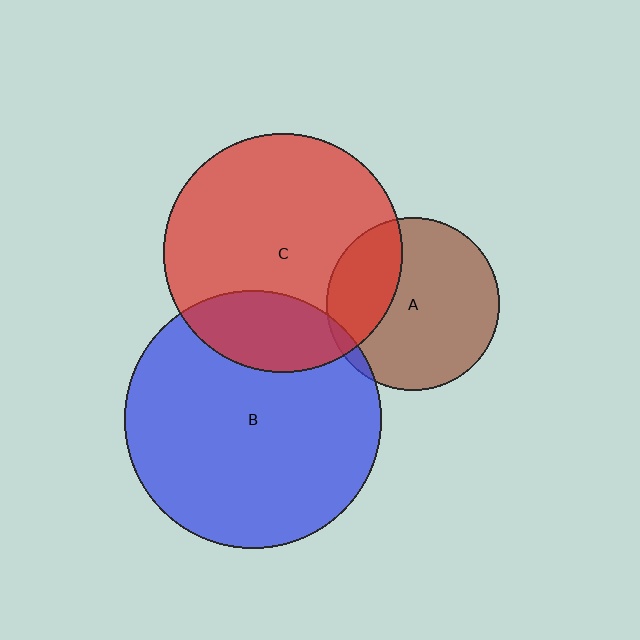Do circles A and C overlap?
Yes.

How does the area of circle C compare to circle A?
Approximately 1.9 times.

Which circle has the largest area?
Circle B (blue).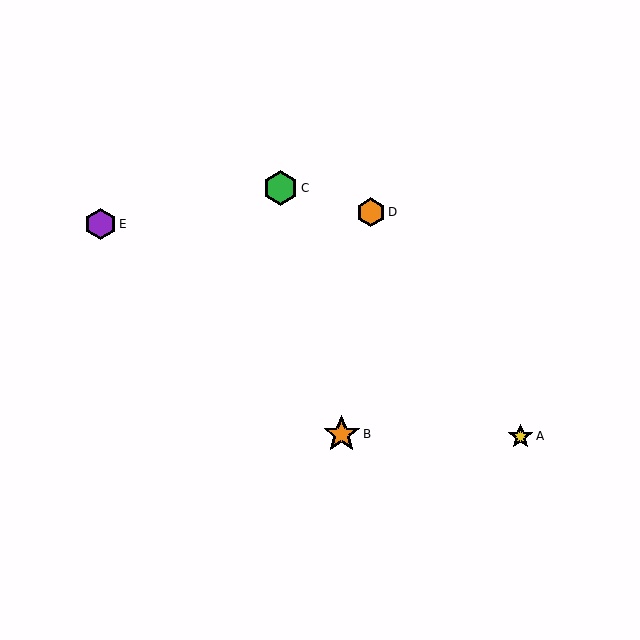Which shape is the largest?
The orange star (labeled B) is the largest.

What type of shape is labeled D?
Shape D is an orange hexagon.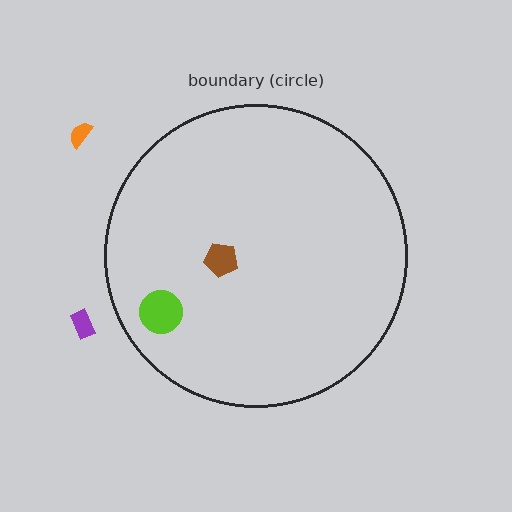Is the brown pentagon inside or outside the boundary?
Inside.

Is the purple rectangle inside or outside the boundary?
Outside.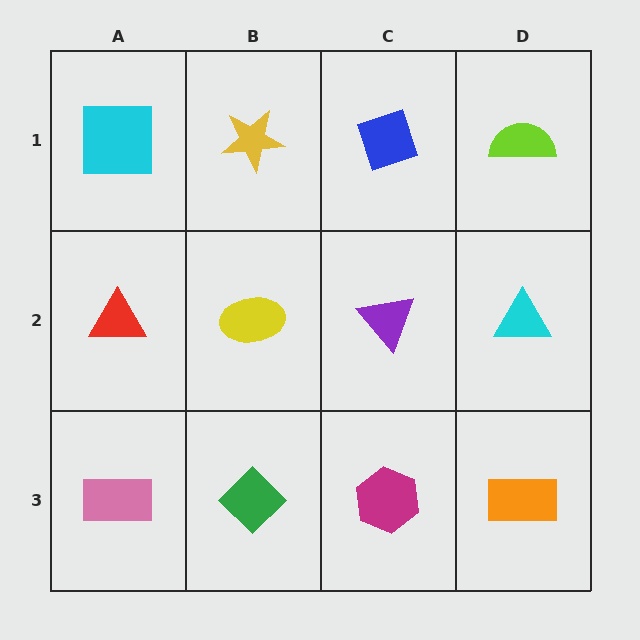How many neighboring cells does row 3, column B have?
3.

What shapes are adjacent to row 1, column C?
A purple triangle (row 2, column C), a yellow star (row 1, column B), a lime semicircle (row 1, column D).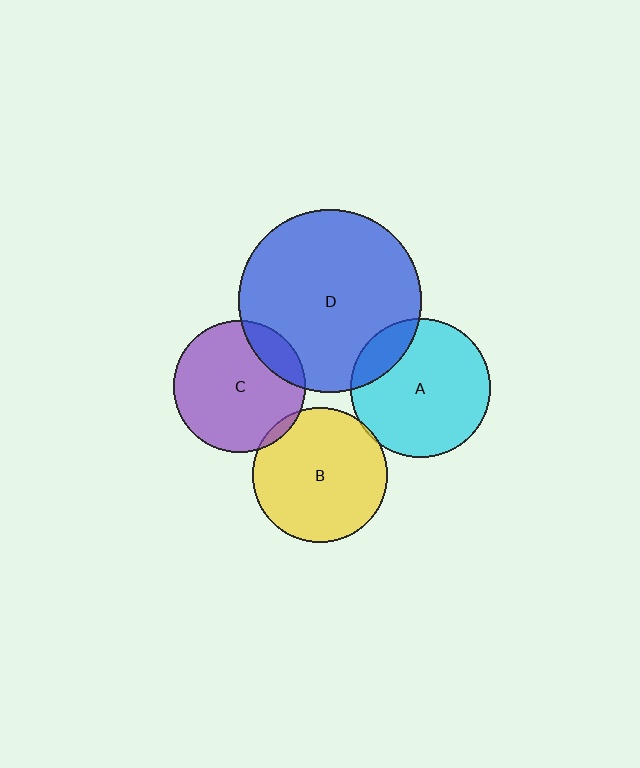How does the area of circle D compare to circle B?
Approximately 1.8 times.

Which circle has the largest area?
Circle D (blue).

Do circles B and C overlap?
Yes.